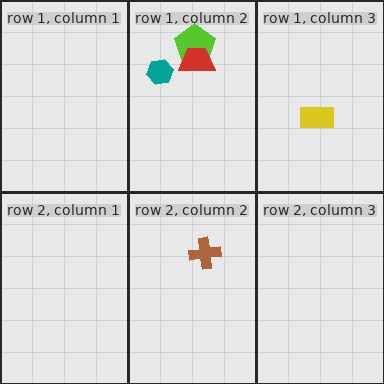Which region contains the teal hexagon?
The row 1, column 2 region.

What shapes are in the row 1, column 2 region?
The lime pentagon, the red trapezoid, the teal hexagon.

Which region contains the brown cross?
The row 2, column 2 region.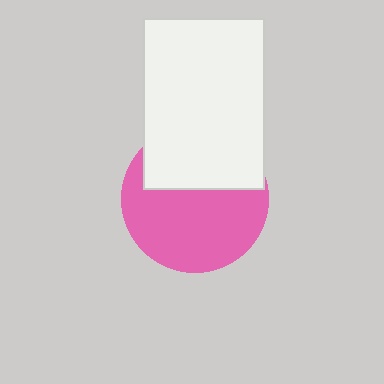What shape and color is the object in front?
The object in front is a white rectangle.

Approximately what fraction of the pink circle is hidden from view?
Roughly 38% of the pink circle is hidden behind the white rectangle.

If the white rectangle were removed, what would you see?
You would see the complete pink circle.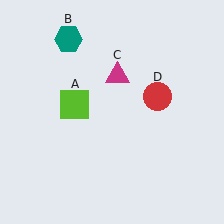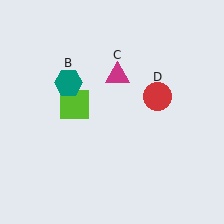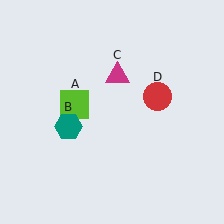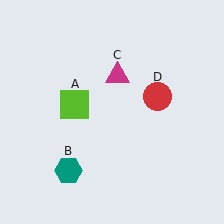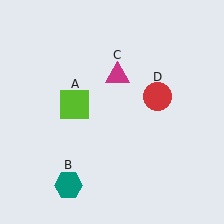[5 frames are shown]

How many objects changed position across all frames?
1 object changed position: teal hexagon (object B).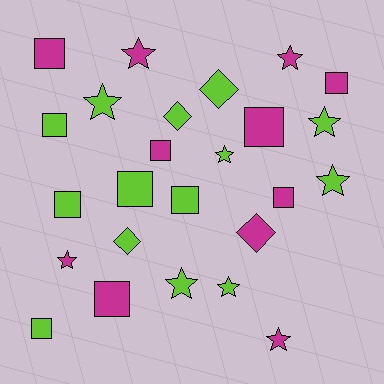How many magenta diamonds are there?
There is 1 magenta diamond.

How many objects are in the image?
There are 25 objects.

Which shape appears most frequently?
Square, with 11 objects.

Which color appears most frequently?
Lime, with 14 objects.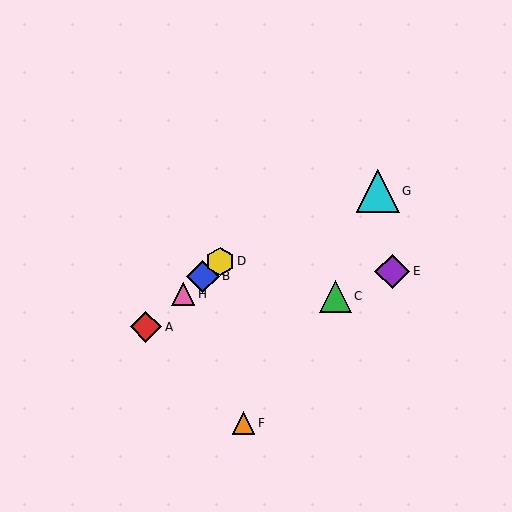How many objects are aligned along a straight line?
4 objects (A, B, D, H) are aligned along a straight line.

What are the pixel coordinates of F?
Object F is at (243, 423).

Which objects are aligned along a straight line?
Objects A, B, D, H are aligned along a straight line.